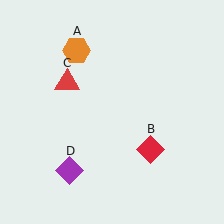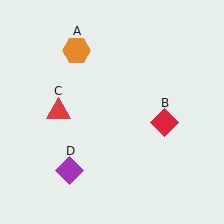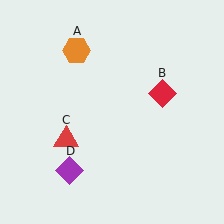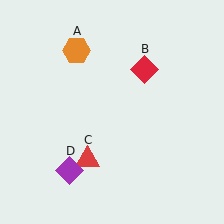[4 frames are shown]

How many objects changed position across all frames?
2 objects changed position: red diamond (object B), red triangle (object C).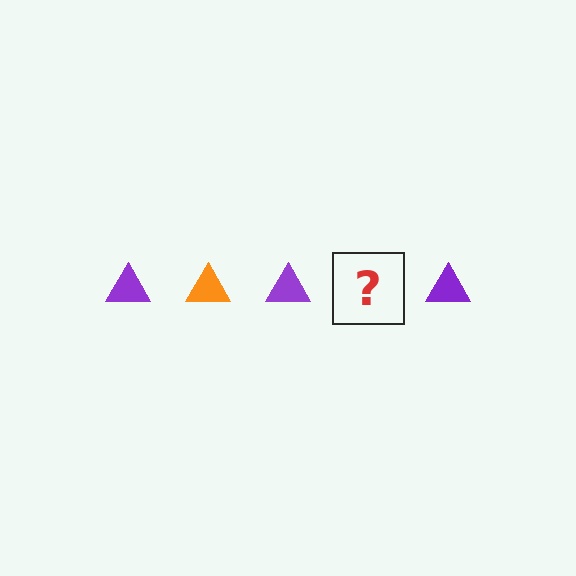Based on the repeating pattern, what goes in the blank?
The blank should be an orange triangle.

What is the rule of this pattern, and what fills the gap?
The rule is that the pattern cycles through purple, orange triangles. The gap should be filled with an orange triangle.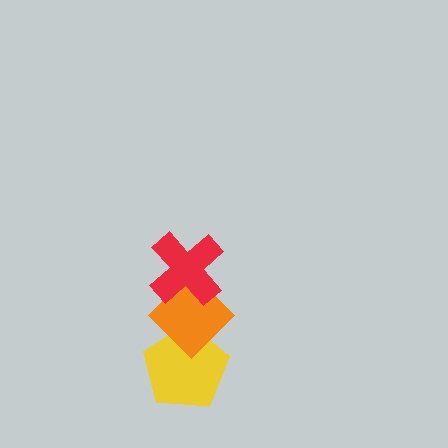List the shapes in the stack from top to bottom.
From top to bottom: the red cross, the orange diamond, the yellow pentagon.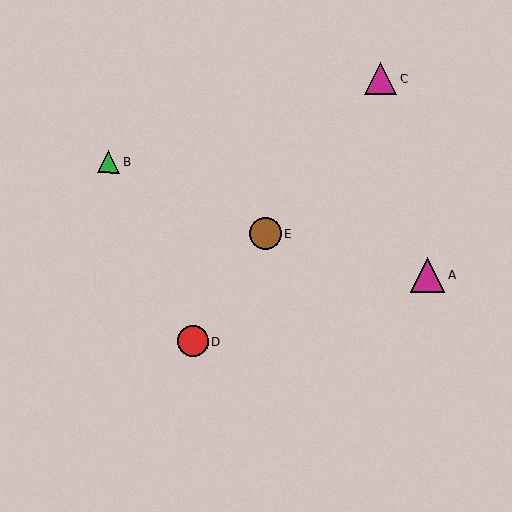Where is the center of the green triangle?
The center of the green triangle is at (109, 162).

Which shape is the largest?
The magenta triangle (labeled A) is the largest.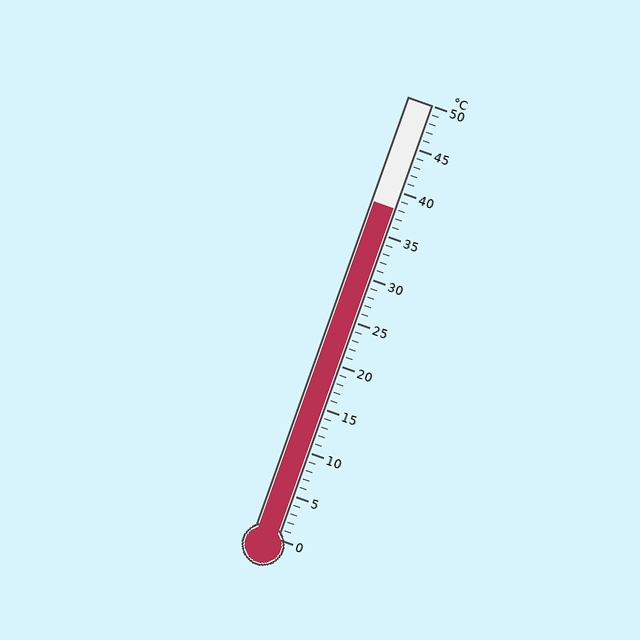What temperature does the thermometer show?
The thermometer shows approximately 38°C.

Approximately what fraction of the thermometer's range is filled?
The thermometer is filled to approximately 75% of its range.